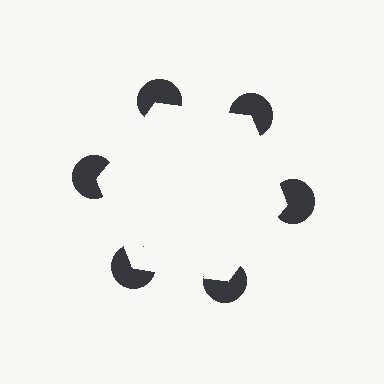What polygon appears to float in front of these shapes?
An illusory hexagon — its edges are inferred from the aligned wedge cuts in the pac-man discs, not physically drawn.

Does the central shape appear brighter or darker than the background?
It typically appears slightly brighter than the background, even though no actual brightness change is drawn.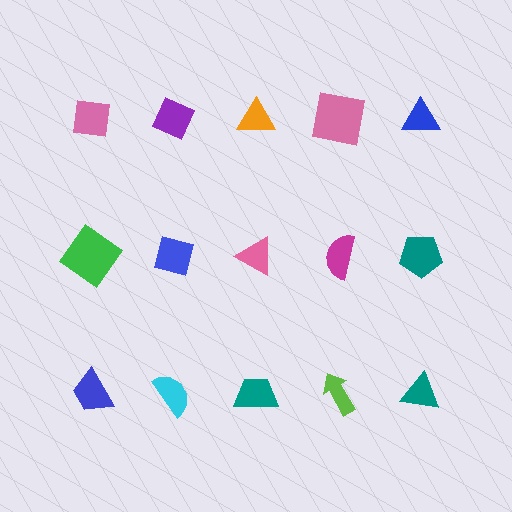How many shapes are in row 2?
5 shapes.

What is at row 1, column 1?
A pink square.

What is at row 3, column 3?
A teal trapezoid.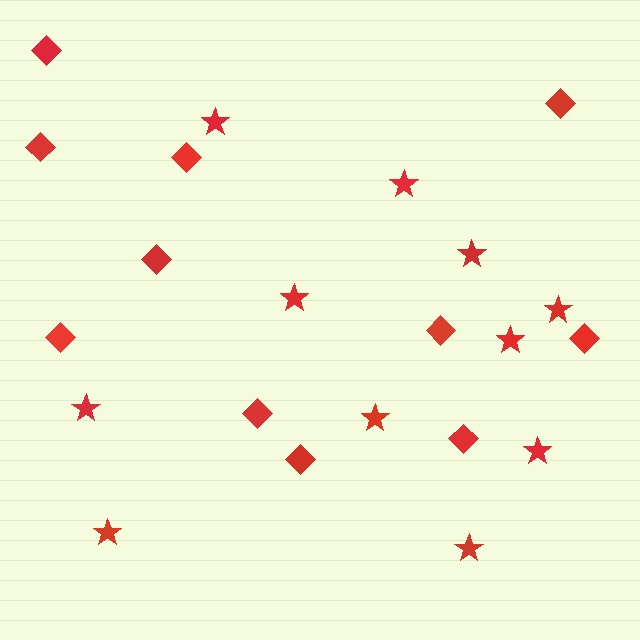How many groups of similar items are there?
There are 2 groups: one group of stars (11) and one group of diamonds (11).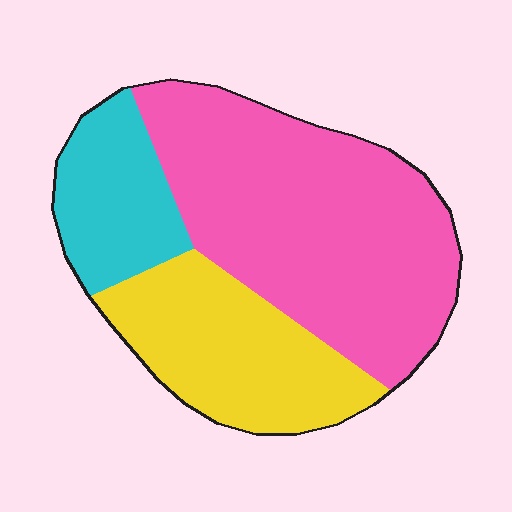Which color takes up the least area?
Cyan, at roughly 15%.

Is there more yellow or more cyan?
Yellow.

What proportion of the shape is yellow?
Yellow takes up about one quarter (1/4) of the shape.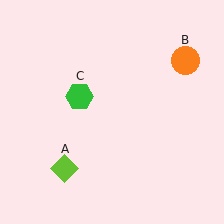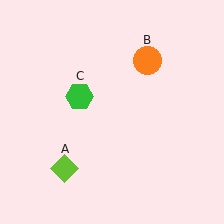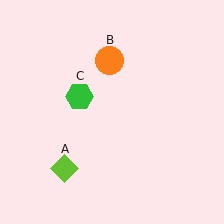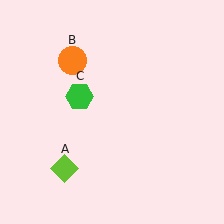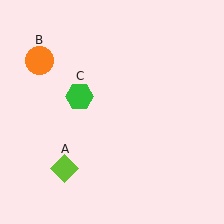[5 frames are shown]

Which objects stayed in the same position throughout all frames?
Lime diamond (object A) and green hexagon (object C) remained stationary.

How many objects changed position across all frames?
1 object changed position: orange circle (object B).